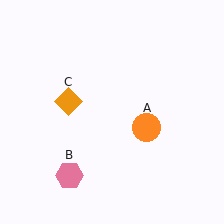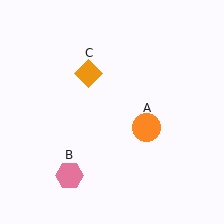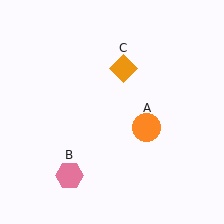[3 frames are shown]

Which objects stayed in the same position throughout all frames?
Orange circle (object A) and pink hexagon (object B) remained stationary.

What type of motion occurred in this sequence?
The orange diamond (object C) rotated clockwise around the center of the scene.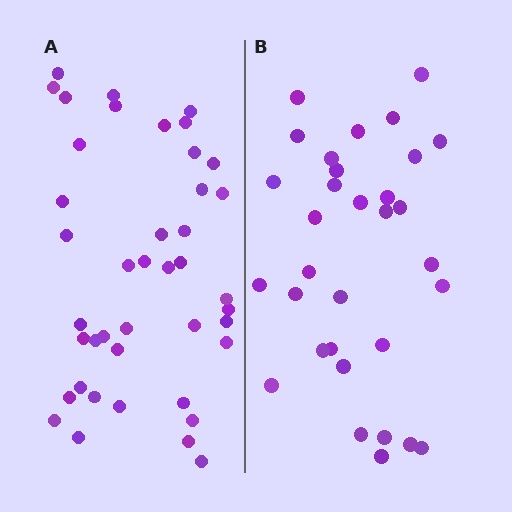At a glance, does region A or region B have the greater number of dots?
Region A (the left region) has more dots.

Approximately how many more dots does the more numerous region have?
Region A has roughly 10 or so more dots than region B.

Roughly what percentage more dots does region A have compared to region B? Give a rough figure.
About 30% more.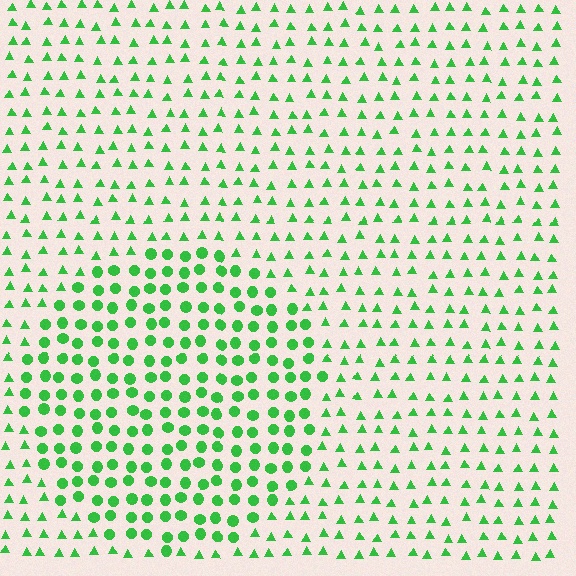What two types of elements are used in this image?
The image uses circles inside the circle region and triangles outside it.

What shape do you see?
I see a circle.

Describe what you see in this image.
The image is filled with small green elements arranged in a uniform grid. A circle-shaped region contains circles, while the surrounding area contains triangles. The boundary is defined purely by the change in element shape.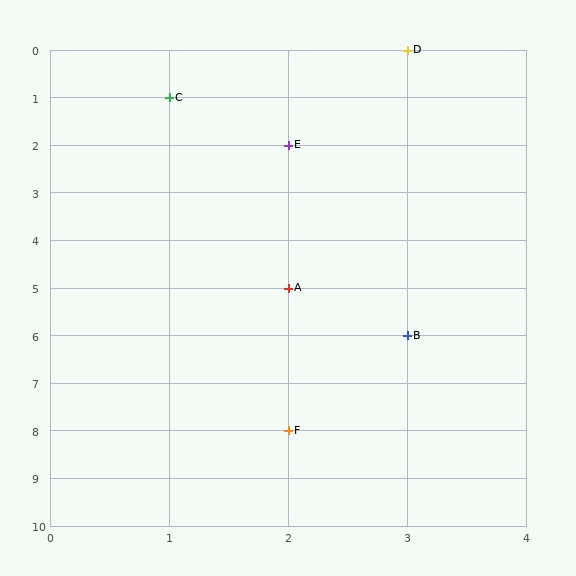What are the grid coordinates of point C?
Point C is at grid coordinates (1, 1).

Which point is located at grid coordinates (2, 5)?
Point A is at (2, 5).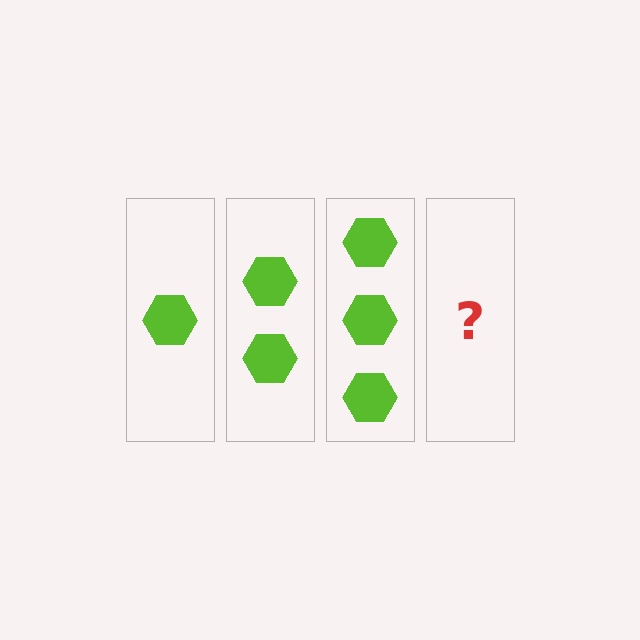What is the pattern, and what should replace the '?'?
The pattern is that each step adds one more hexagon. The '?' should be 4 hexagons.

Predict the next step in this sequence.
The next step is 4 hexagons.